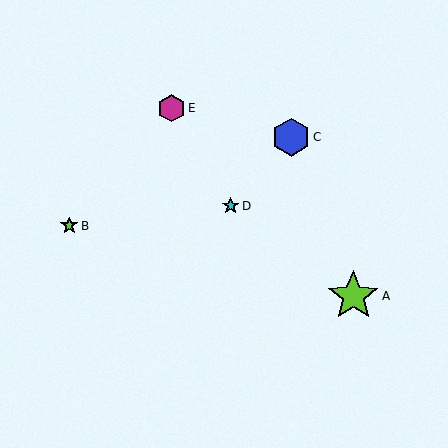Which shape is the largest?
The lime star (labeled A) is the largest.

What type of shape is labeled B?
Shape B is a lime star.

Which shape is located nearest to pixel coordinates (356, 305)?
The lime star (labeled A) at (353, 296) is nearest to that location.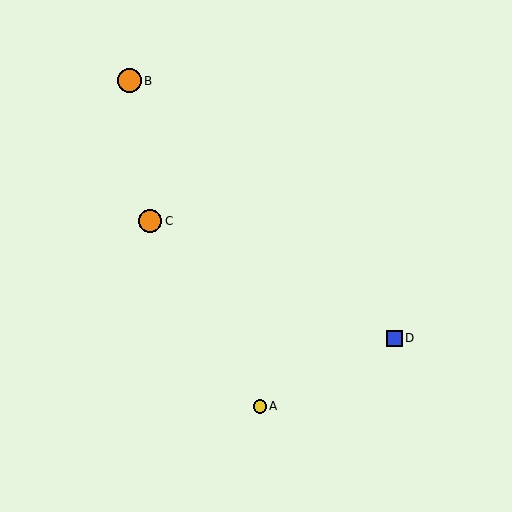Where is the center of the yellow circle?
The center of the yellow circle is at (260, 406).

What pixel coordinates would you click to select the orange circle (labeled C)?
Click at (150, 221) to select the orange circle C.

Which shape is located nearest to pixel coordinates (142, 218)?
The orange circle (labeled C) at (150, 221) is nearest to that location.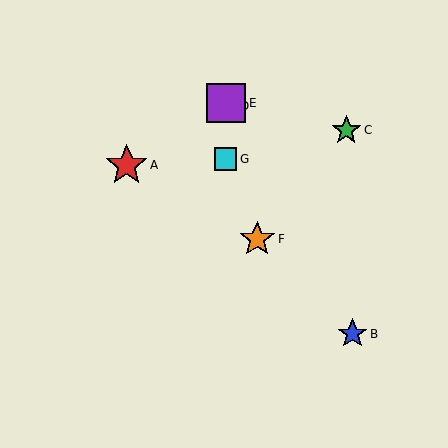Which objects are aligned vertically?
Objects D, E, G are aligned vertically.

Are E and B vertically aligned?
No, E is at x≈226 and B is at x≈352.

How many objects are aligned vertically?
3 objects (D, E, G) are aligned vertically.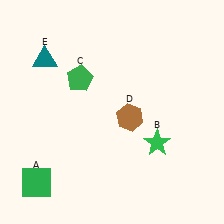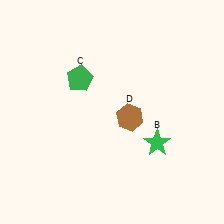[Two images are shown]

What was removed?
The teal triangle (E), the green square (A) were removed in Image 2.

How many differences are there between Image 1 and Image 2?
There are 2 differences between the two images.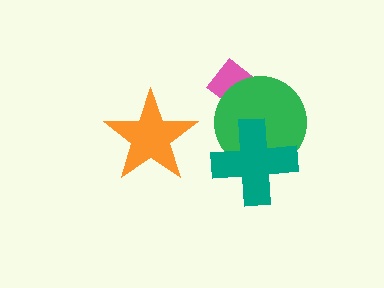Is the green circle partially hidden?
Yes, it is partially covered by another shape.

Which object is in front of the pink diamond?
The green circle is in front of the pink diamond.